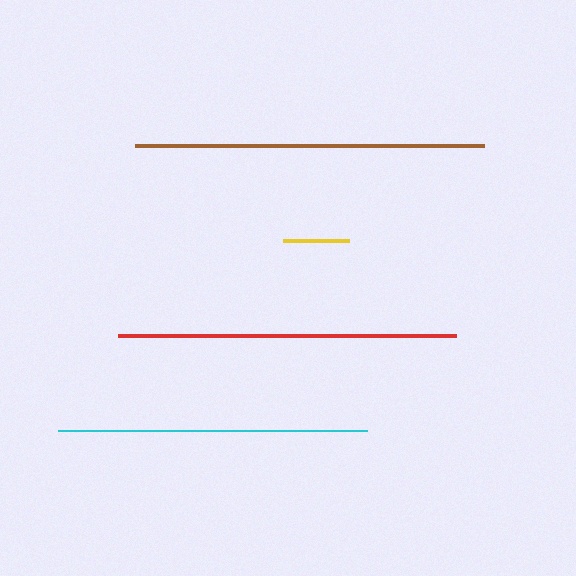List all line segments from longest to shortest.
From longest to shortest: brown, red, cyan, yellow.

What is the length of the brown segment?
The brown segment is approximately 348 pixels long.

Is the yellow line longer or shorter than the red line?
The red line is longer than the yellow line.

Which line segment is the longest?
The brown line is the longest at approximately 348 pixels.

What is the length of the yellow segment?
The yellow segment is approximately 66 pixels long.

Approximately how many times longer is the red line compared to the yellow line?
The red line is approximately 5.1 times the length of the yellow line.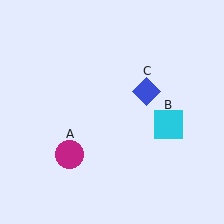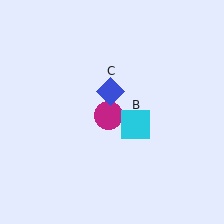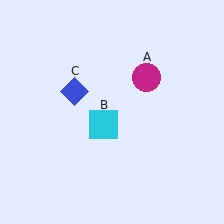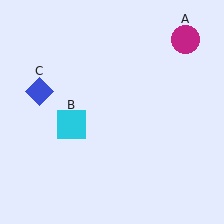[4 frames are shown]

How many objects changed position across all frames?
3 objects changed position: magenta circle (object A), cyan square (object B), blue diamond (object C).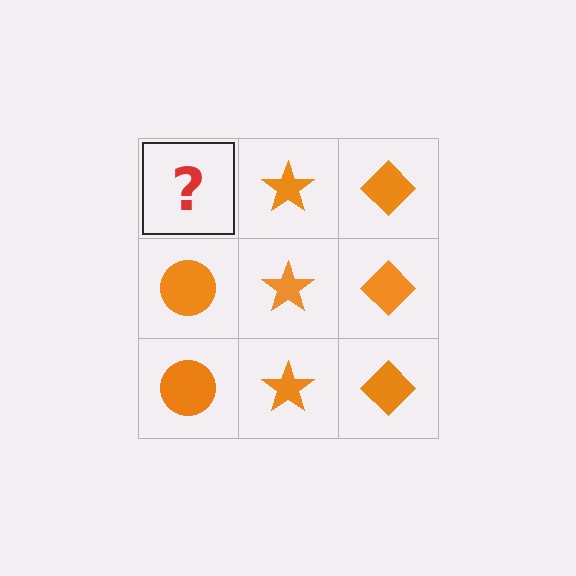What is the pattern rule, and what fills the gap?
The rule is that each column has a consistent shape. The gap should be filled with an orange circle.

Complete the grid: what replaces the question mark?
The question mark should be replaced with an orange circle.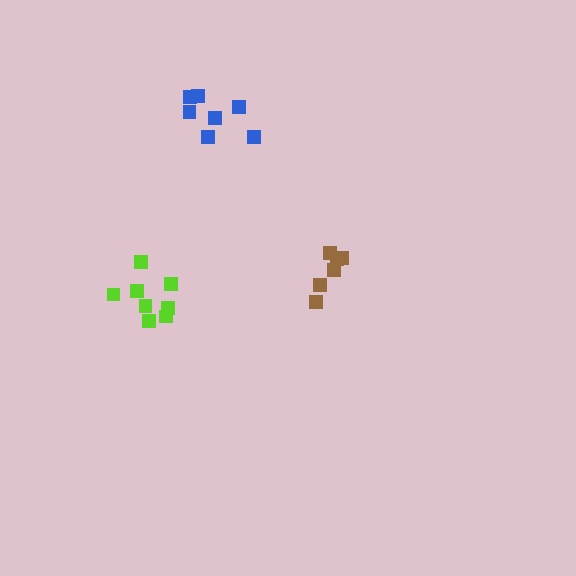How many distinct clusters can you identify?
There are 3 distinct clusters.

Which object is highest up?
The blue cluster is topmost.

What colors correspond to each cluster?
The clusters are colored: lime, brown, blue.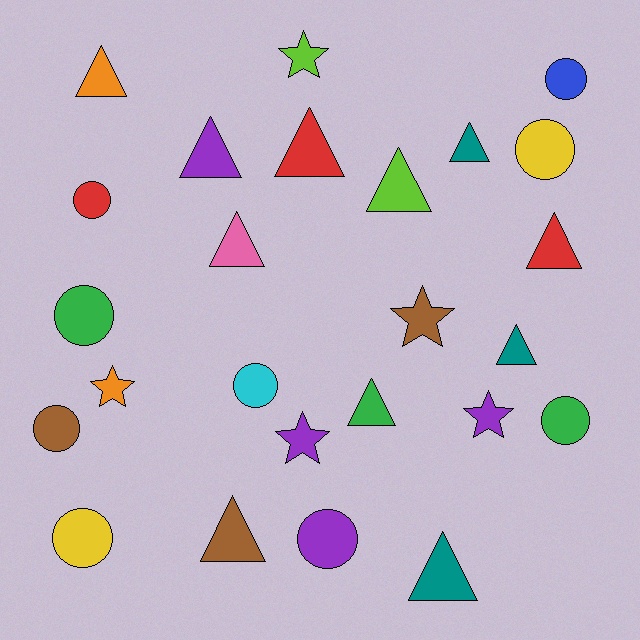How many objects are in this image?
There are 25 objects.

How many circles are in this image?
There are 9 circles.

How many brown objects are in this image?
There are 3 brown objects.